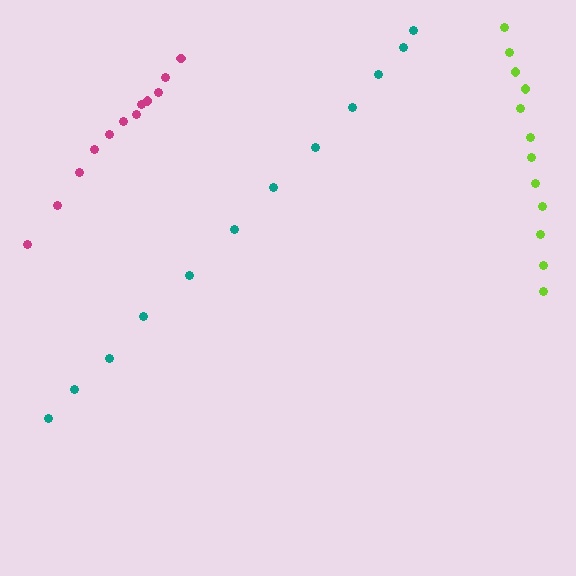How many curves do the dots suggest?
There are 3 distinct paths.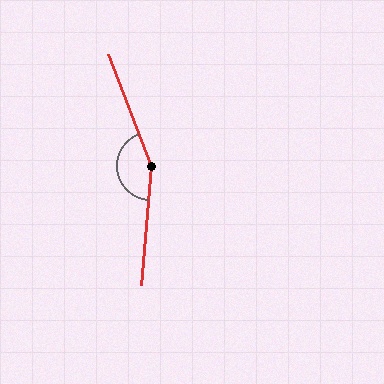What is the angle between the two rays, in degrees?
Approximately 155 degrees.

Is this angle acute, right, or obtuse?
It is obtuse.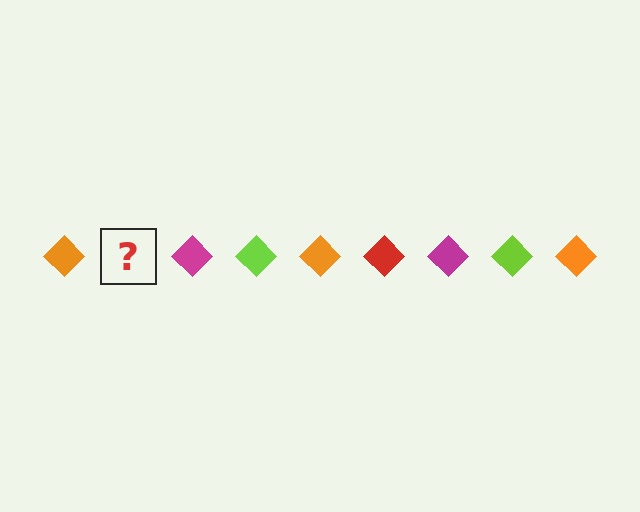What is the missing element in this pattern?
The missing element is a red diamond.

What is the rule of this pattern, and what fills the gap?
The rule is that the pattern cycles through orange, red, magenta, lime diamonds. The gap should be filled with a red diamond.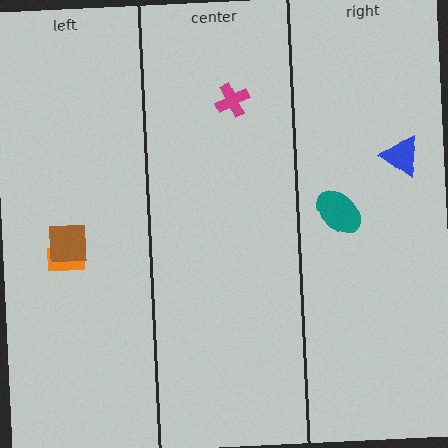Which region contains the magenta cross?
The center region.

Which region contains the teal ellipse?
The right region.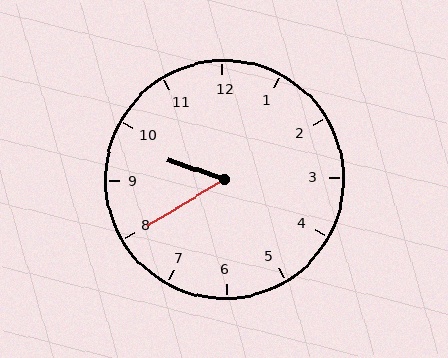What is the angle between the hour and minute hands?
Approximately 50 degrees.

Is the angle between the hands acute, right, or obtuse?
It is acute.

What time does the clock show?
9:40.